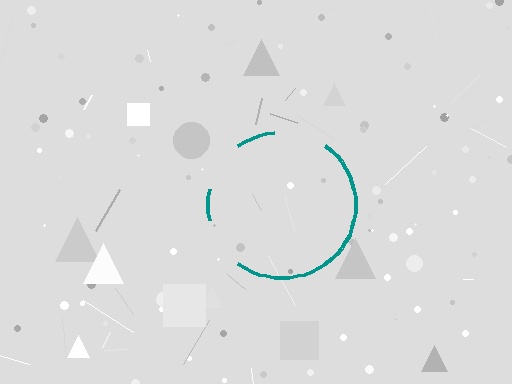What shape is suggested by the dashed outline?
The dashed outline suggests a circle.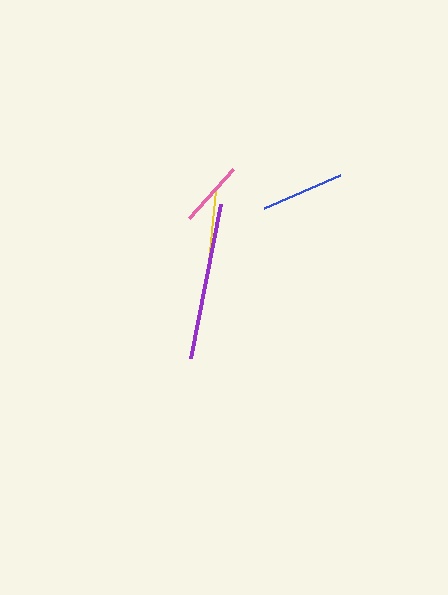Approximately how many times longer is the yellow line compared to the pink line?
The yellow line is approximately 1.3 times the length of the pink line.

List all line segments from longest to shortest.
From longest to shortest: purple, blue, yellow, pink.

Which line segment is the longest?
The purple line is the longest at approximately 157 pixels.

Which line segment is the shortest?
The pink line is the shortest at approximately 65 pixels.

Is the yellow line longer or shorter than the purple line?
The purple line is longer than the yellow line.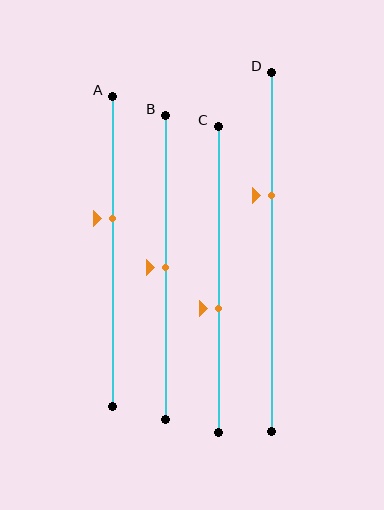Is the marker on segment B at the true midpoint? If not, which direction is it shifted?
Yes, the marker on segment B is at the true midpoint.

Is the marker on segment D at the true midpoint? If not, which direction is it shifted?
No, the marker on segment D is shifted upward by about 16% of the segment length.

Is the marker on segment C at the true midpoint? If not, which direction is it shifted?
No, the marker on segment C is shifted downward by about 9% of the segment length.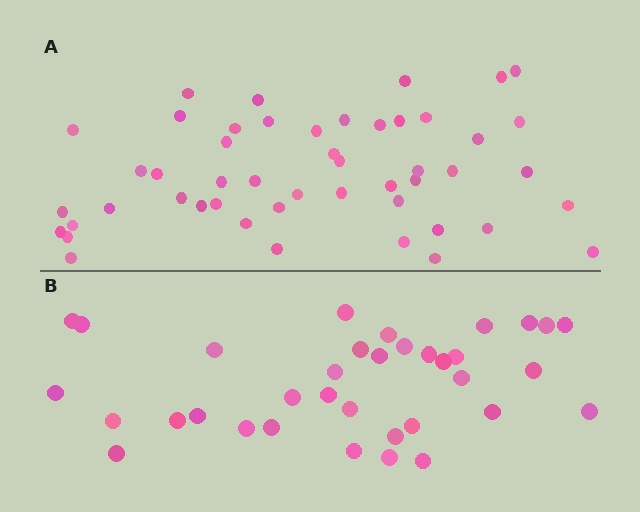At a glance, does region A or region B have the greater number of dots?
Region A (the top region) has more dots.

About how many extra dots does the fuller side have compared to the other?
Region A has approximately 15 more dots than region B.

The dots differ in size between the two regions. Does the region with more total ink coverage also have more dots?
No. Region B has more total ink coverage because its dots are larger, but region A actually contains more individual dots. Total area can be misleading — the number of items is what matters here.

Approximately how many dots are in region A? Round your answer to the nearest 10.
About 50 dots. (The exact count is 49, which rounds to 50.)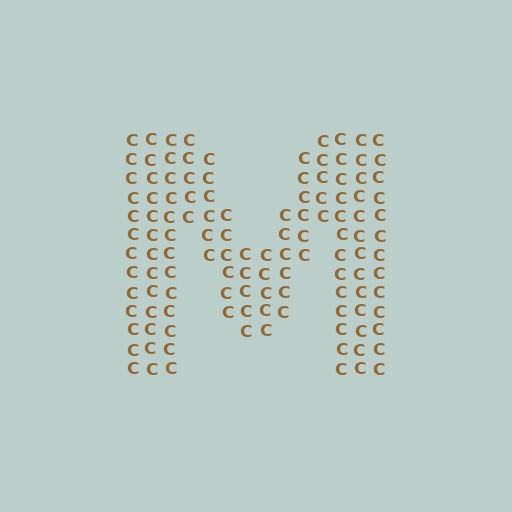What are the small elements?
The small elements are letter C's.